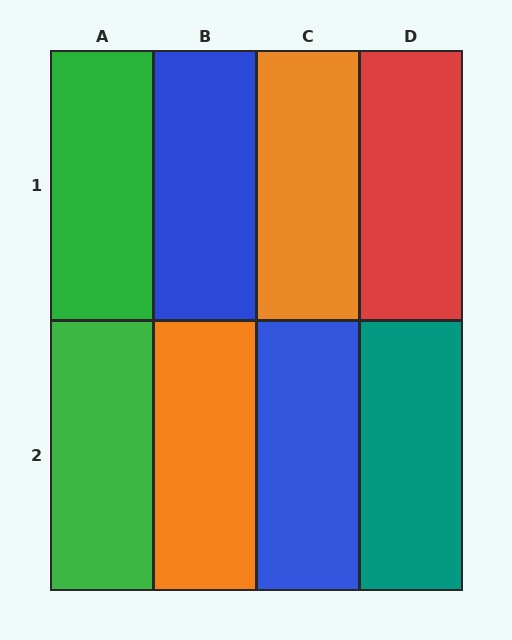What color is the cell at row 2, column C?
Blue.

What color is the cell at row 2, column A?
Green.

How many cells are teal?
1 cell is teal.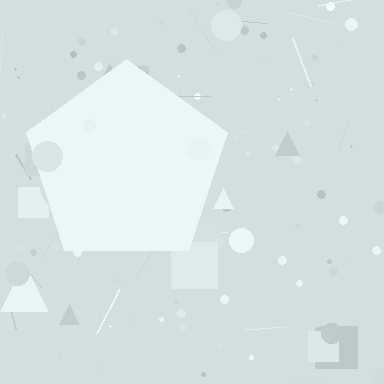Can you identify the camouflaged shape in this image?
The camouflaged shape is a pentagon.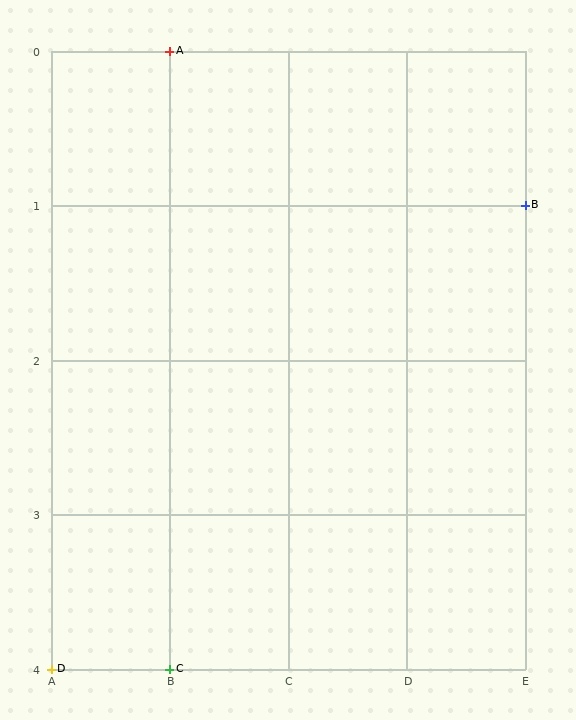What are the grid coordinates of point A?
Point A is at grid coordinates (B, 0).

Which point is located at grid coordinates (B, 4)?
Point C is at (B, 4).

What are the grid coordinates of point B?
Point B is at grid coordinates (E, 1).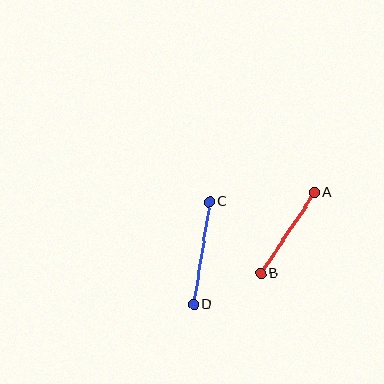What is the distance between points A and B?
The distance is approximately 97 pixels.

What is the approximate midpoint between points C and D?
The midpoint is at approximately (202, 253) pixels.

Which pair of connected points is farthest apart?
Points C and D are farthest apart.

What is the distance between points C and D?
The distance is approximately 104 pixels.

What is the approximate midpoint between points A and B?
The midpoint is at approximately (287, 233) pixels.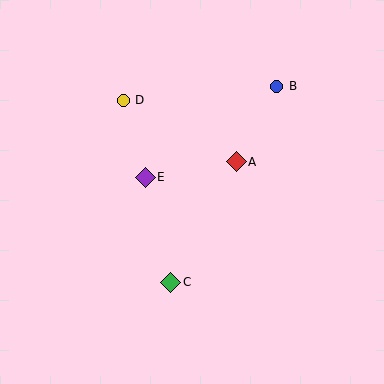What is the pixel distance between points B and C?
The distance between B and C is 223 pixels.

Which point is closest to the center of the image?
Point E at (145, 177) is closest to the center.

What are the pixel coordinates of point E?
Point E is at (145, 177).